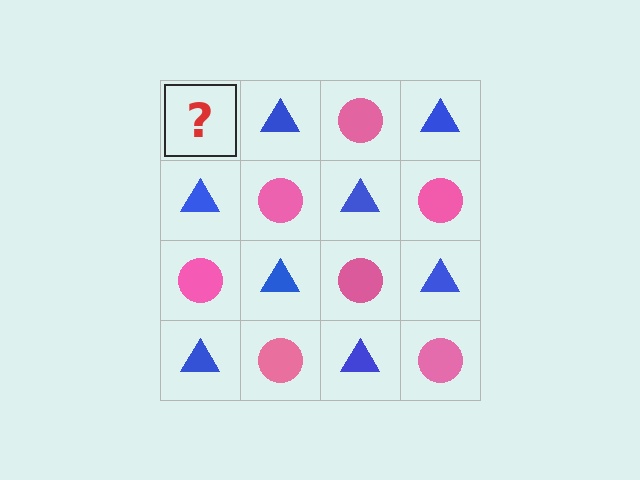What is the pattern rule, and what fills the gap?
The rule is that it alternates pink circle and blue triangle in a checkerboard pattern. The gap should be filled with a pink circle.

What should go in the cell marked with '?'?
The missing cell should contain a pink circle.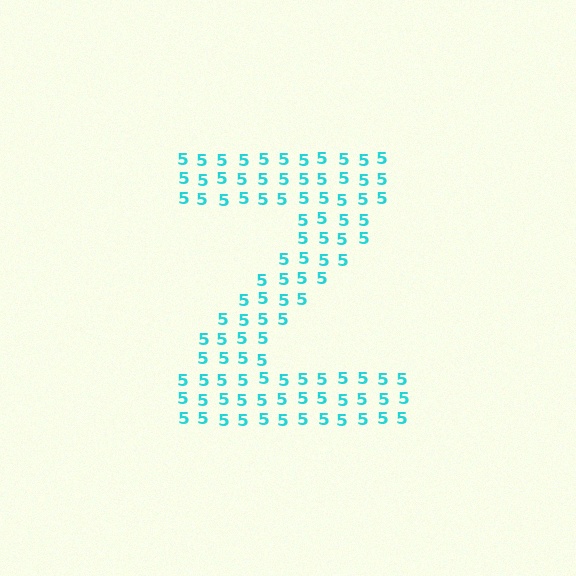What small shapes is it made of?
It is made of small digit 5's.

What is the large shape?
The large shape is the letter Z.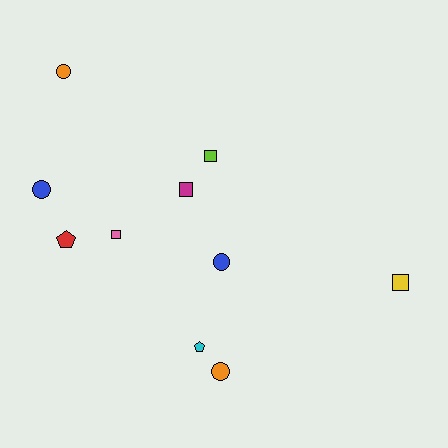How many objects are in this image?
There are 10 objects.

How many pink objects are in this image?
There is 1 pink object.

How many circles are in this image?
There are 4 circles.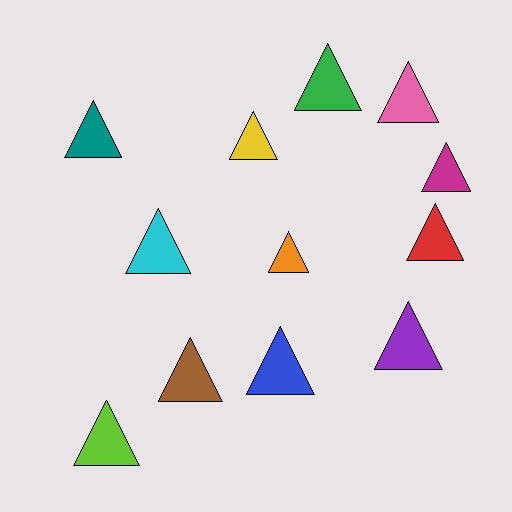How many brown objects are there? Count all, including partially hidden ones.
There is 1 brown object.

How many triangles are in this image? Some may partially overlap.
There are 12 triangles.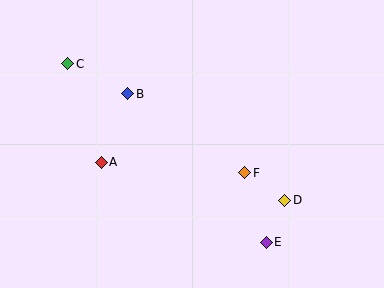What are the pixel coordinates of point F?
Point F is at (245, 173).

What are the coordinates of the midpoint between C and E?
The midpoint between C and E is at (167, 153).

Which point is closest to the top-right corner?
Point F is closest to the top-right corner.